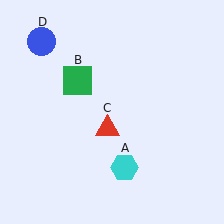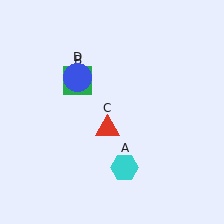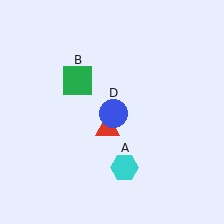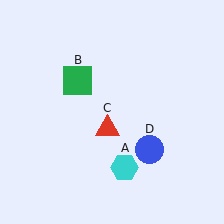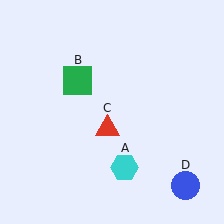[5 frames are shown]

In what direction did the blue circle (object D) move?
The blue circle (object D) moved down and to the right.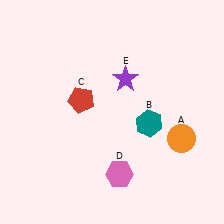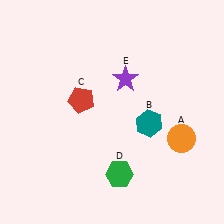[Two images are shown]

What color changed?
The hexagon (D) changed from pink in Image 1 to green in Image 2.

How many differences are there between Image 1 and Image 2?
There is 1 difference between the two images.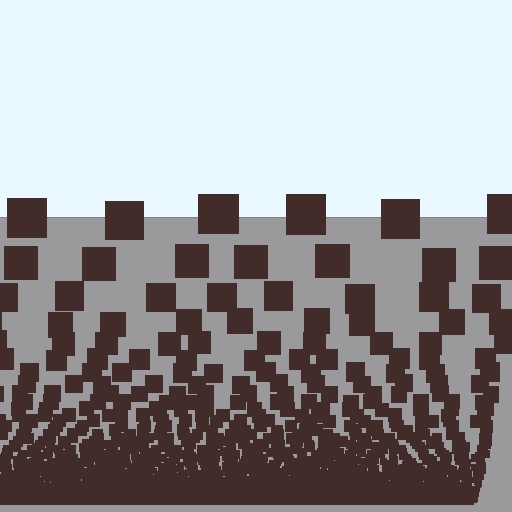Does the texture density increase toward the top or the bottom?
Density increases toward the bottom.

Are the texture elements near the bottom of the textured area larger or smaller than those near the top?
Smaller. The gradient is inverted — elements near the bottom are smaller and denser.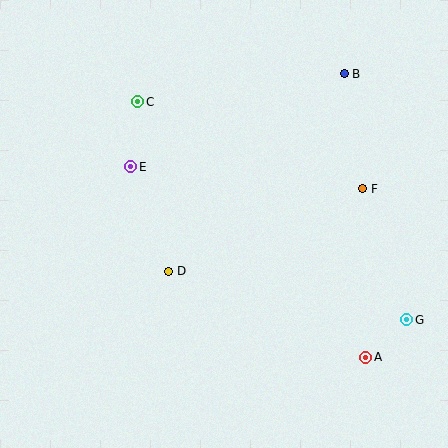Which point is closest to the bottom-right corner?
Point A is closest to the bottom-right corner.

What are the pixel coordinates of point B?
Point B is at (344, 74).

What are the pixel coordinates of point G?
Point G is at (407, 320).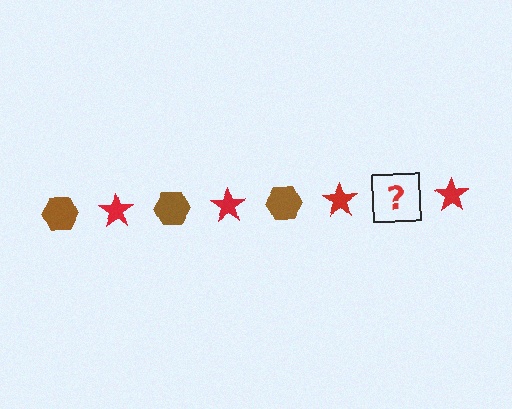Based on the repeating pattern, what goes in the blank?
The blank should be a brown hexagon.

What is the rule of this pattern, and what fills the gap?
The rule is that the pattern alternates between brown hexagon and red star. The gap should be filled with a brown hexagon.